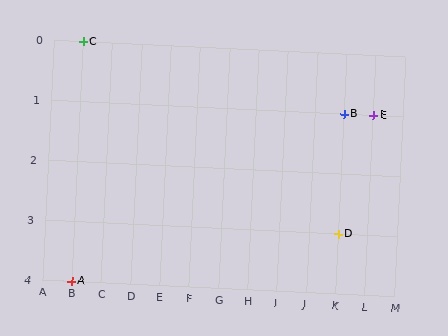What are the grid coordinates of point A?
Point A is at grid coordinates (B, 4).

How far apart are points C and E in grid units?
Points C and E are 10 columns and 1 row apart (about 10.0 grid units diagonally).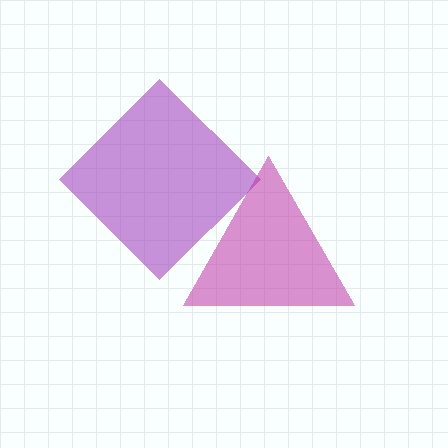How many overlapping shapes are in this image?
There are 2 overlapping shapes in the image.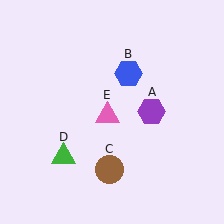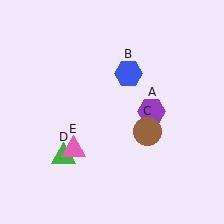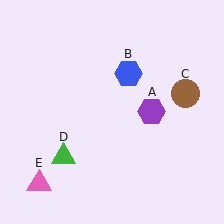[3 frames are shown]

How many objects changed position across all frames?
2 objects changed position: brown circle (object C), pink triangle (object E).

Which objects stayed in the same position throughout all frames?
Purple hexagon (object A) and blue hexagon (object B) and green triangle (object D) remained stationary.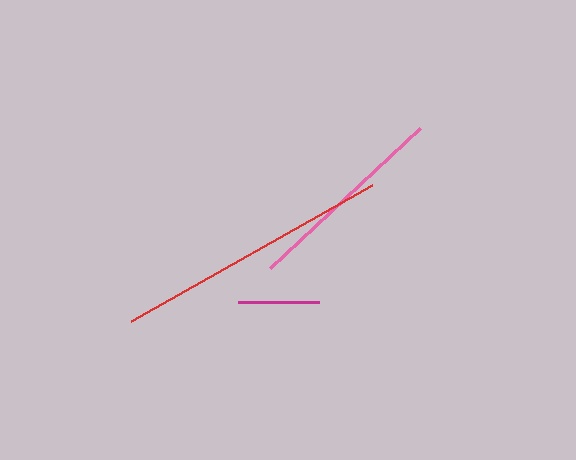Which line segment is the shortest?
The magenta line is the shortest at approximately 81 pixels.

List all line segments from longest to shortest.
From longest to shortest: red, pink, magenta.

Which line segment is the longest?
The red line is the longest at approximately 277 pixels.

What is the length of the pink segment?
The pink segment is approximately 205 pixels long.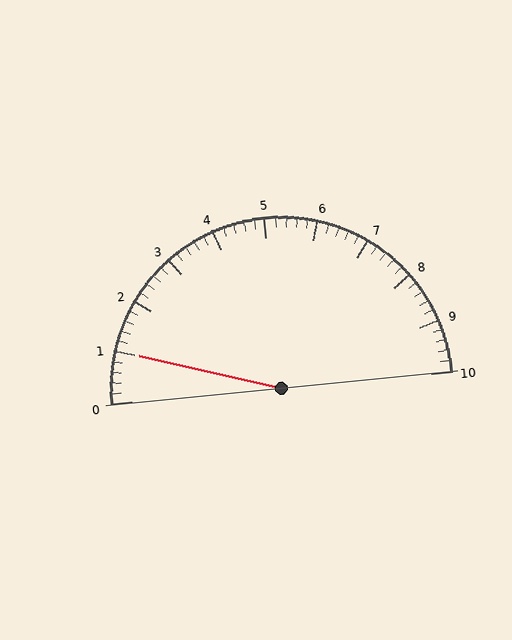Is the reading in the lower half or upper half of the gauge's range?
The reading is in the lower half of the range (0 to 10).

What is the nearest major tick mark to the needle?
The nearest major tick mark is 1.